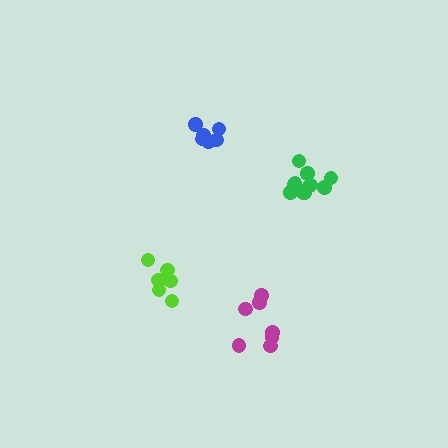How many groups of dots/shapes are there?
There are 4 groups.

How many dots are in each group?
Group 1: 7 dots, Group 2: 11 dots, Group 3: 6 dots, Group 4: 6 dots (30 total).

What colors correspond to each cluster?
The clusters are colored: magenta, green, lime, blue.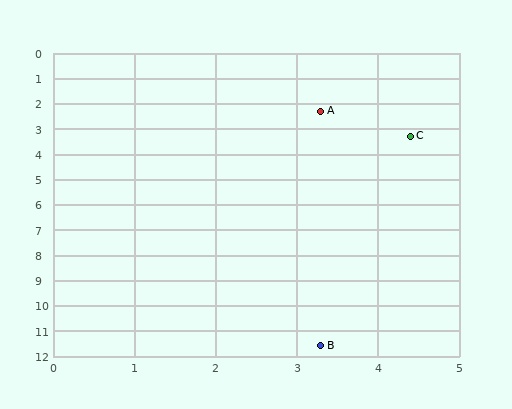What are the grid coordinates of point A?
Point A is at approximately (3.3, 2.3).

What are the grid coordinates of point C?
Point C is at approximately (4.4, 3.3).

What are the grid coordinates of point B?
Point B is at approximately (3.3, 11.6).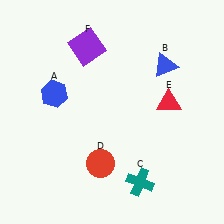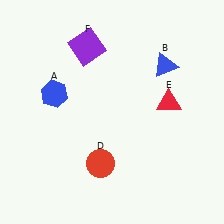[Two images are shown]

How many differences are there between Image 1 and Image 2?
There is 1 difference between the two images.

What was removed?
The teal cross (C) was removed in Image 2.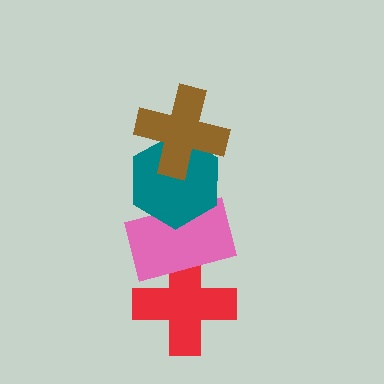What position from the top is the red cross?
The red cross is 4th from the top.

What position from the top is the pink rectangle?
The pink rectangle is 3rd from the top.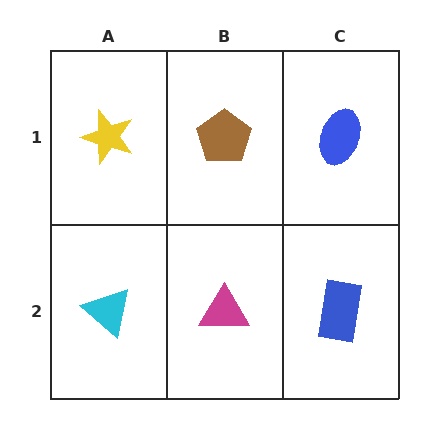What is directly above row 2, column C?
A blue ellipse.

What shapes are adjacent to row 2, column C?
A blue ellipse (row 1, column C), a magenta triangle (row 2, column B).